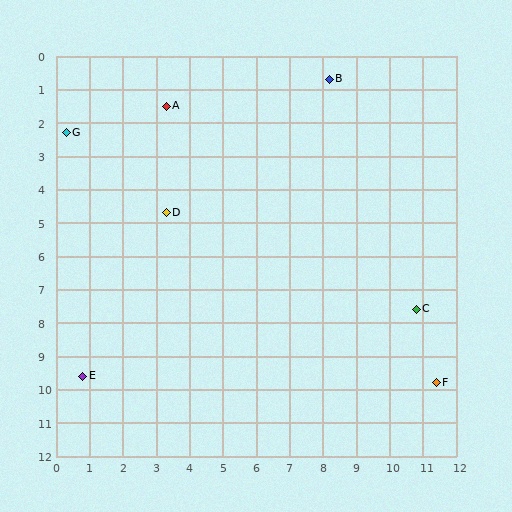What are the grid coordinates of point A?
Point A is at approximately (3.3, 1.5).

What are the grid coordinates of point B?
Point B is at approximately (8.2, 0.7).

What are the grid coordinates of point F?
Point F is at approximately (11.4, 9.8).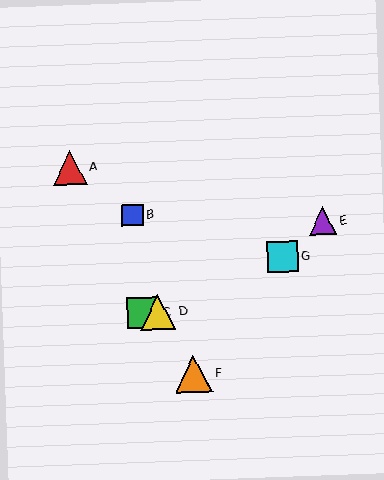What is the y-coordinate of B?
Object B is at y≈215.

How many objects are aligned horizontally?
2 objects (C, D) are aligned horizontally.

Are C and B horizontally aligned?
No, C is at y≈313 and B is at y≈215.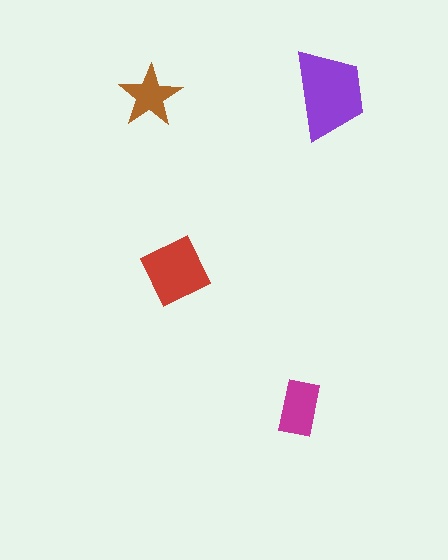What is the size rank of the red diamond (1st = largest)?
2nd.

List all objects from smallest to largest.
The brown star, the magenta rectangle, the red diamond, the purple trapezoid.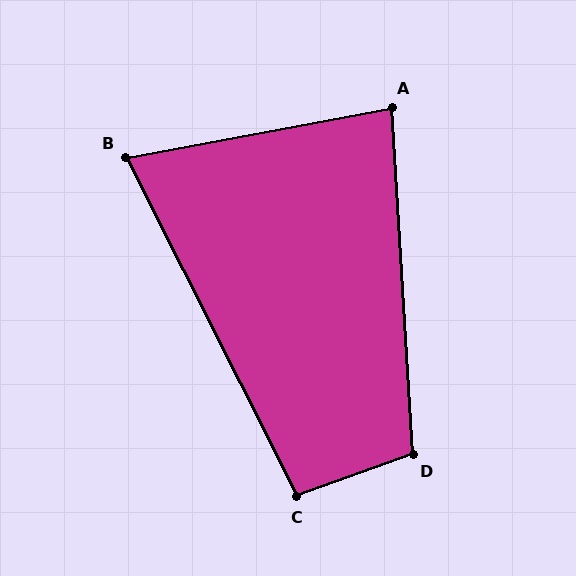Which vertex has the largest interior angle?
D, at approximately 106 degrees.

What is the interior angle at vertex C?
Approximately 97 degrees (obtuse).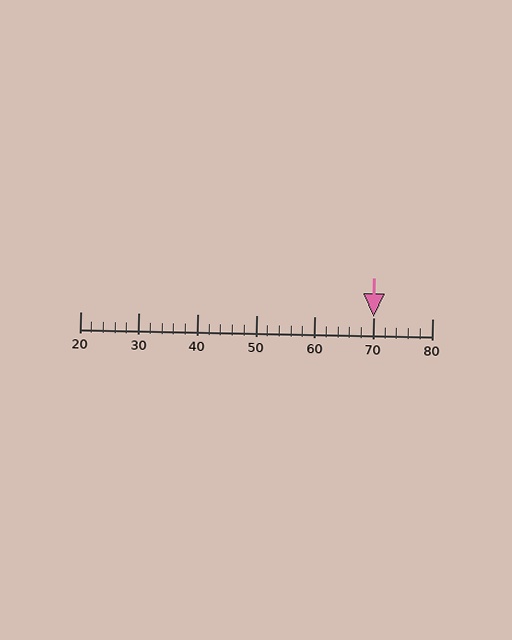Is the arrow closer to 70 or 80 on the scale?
The arrow is closer to 70.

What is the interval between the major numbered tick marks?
The major tick marks are spaced 10 units apart.